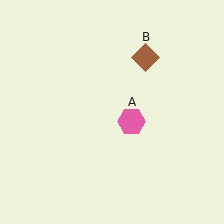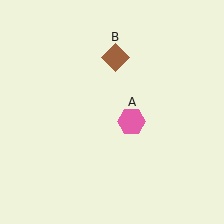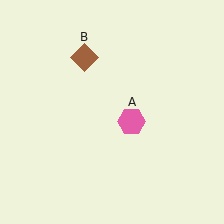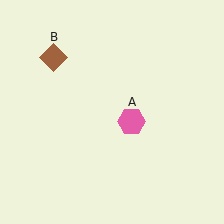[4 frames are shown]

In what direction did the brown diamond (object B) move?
The brown diamond (object B) moved left.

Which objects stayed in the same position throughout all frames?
Pink hexagon (object A) remained stationary.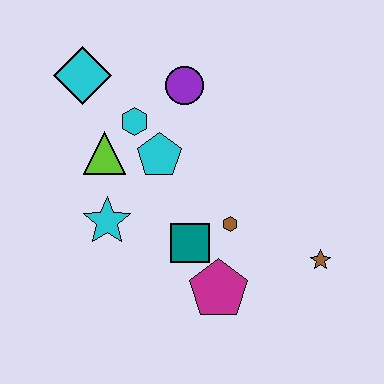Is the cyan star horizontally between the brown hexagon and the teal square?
No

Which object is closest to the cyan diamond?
The cyan hexagon is closest to the cyan diamond.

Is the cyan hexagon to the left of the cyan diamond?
No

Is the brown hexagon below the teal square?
No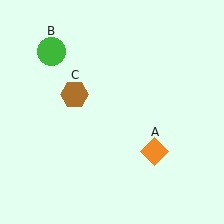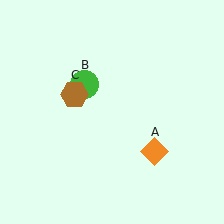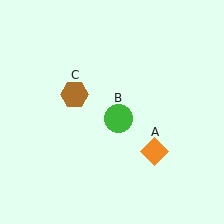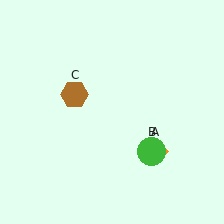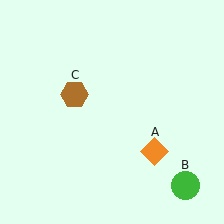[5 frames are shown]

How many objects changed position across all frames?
1 object changed position: green circle (object B).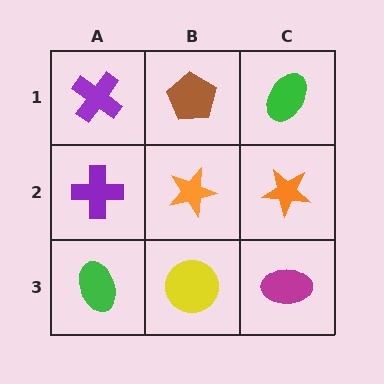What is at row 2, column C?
An orange star.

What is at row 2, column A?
A purple cross.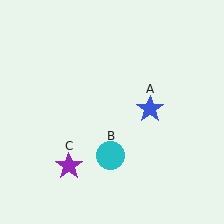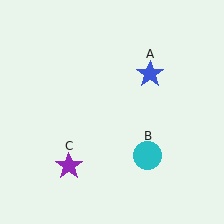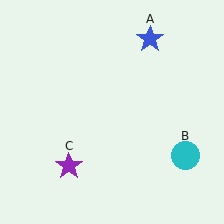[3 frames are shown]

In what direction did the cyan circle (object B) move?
The cyan circle (object B) moved right.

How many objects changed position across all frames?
2 objects changed position: blue star (object A), cyan circle (object B).